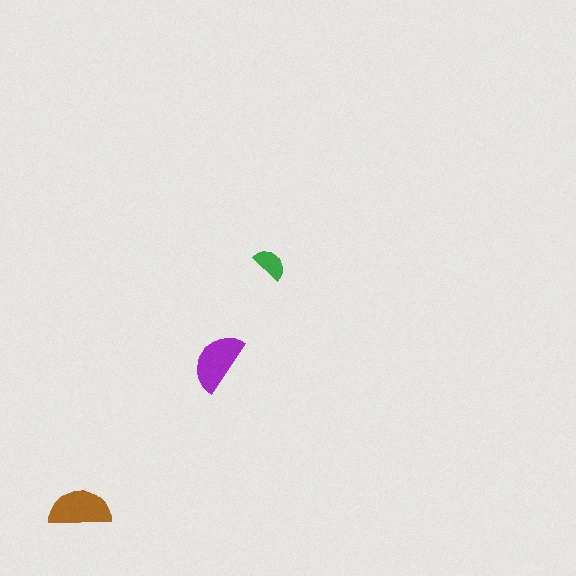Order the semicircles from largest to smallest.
the brown one, the purple one, the green one.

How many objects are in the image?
There are 3 objects in the image.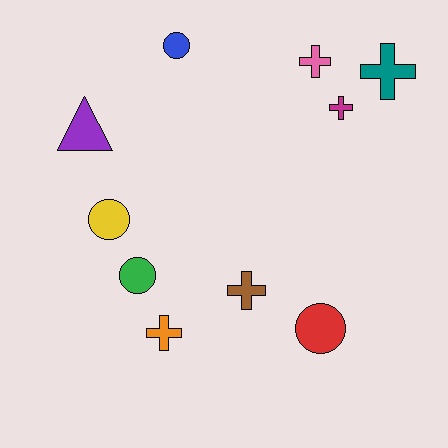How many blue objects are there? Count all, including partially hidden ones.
There is 1 blue object.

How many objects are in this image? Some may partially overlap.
There are 10 objects.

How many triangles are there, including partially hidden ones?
There is 1 triangle.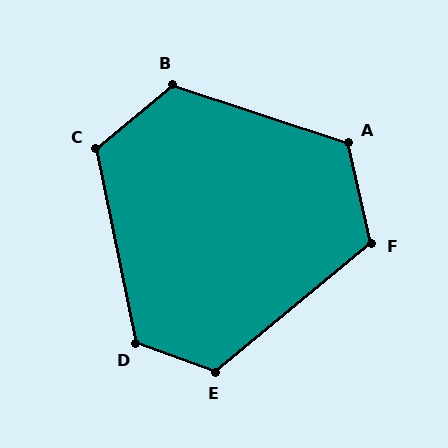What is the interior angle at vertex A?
Approximately 121 degrees (obtuse).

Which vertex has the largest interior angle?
B, at approximately 122 degrees.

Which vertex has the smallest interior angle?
F, at approximately 117 degrees.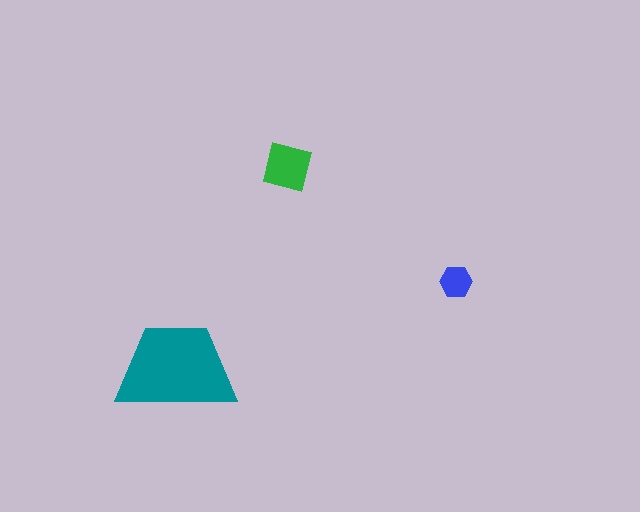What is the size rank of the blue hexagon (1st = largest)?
3rd.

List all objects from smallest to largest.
The blue hexagon, the green square, the teal trapezoid.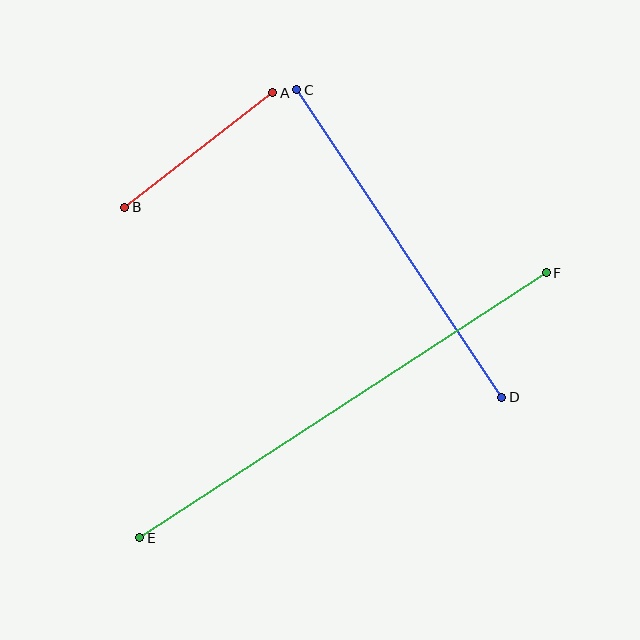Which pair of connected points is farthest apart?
Points E and F are farthest apart.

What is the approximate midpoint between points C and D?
The midpoint is at approximately (399, 243) pixels.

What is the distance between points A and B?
The distance is approximately 187 pixels.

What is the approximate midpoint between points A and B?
The midpoint is at approximately (199, 150) pixels.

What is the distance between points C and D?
The distance is approximately 370 pixels.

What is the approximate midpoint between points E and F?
The midpoint is at approximately (343, 405) pixels.